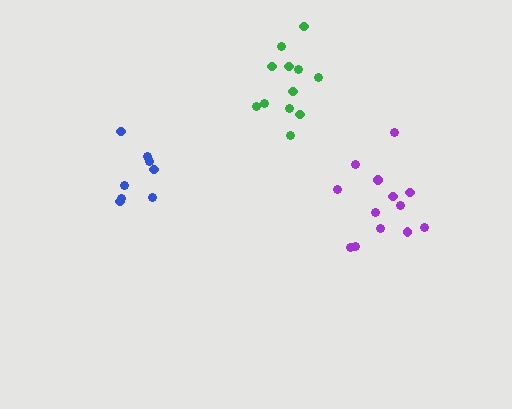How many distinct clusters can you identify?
There are 3 distinct clusters.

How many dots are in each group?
Group 1: 12 dots, Group 2: 13 dots, Group 3: 8 dots (33 total).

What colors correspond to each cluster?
The clusters are colored: green, purple, blue.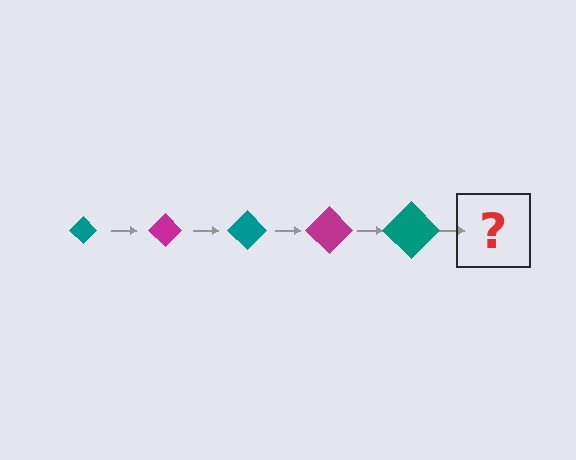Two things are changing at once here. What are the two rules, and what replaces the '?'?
The two rules are that the diamond grows larger each step and the color cycles through teal and magenta. The '?' should be a magenta diamond, larger than the previous one.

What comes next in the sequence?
The next element should be a magenta diamond, larger than the previous one.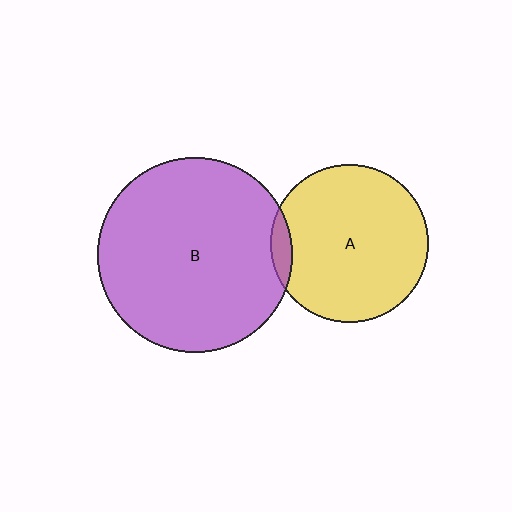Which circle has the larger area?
Circle B (purple).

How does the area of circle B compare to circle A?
Approximately 1.5 times.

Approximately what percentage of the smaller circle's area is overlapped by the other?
Approximately 5%.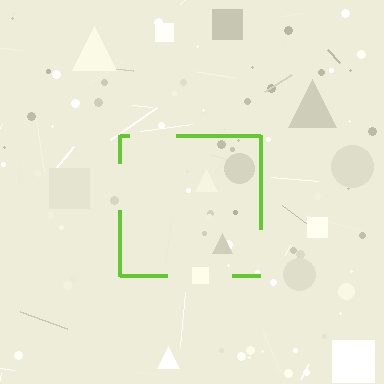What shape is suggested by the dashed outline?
The dashed outline suggests a square.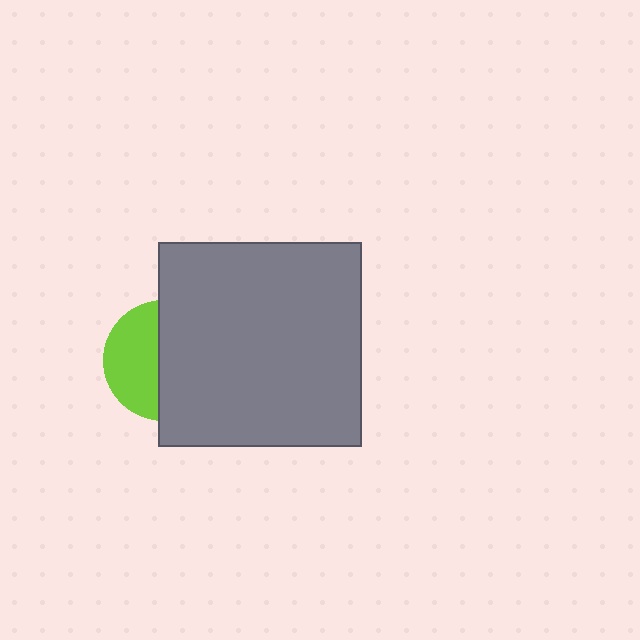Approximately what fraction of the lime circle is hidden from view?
Roughly 57% of the lime circle is hidden behind the gray square.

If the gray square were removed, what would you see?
You would see the complete lime circle.